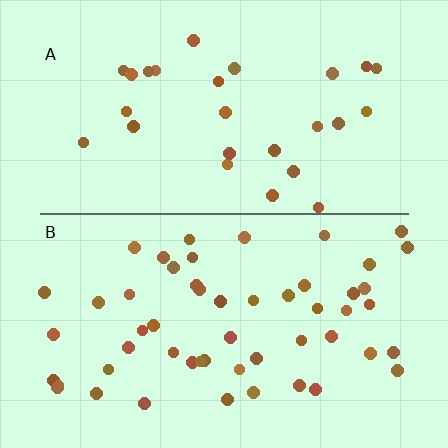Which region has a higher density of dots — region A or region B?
B (the bottom).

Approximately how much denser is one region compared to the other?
Approximately 1.9× — region B over region A.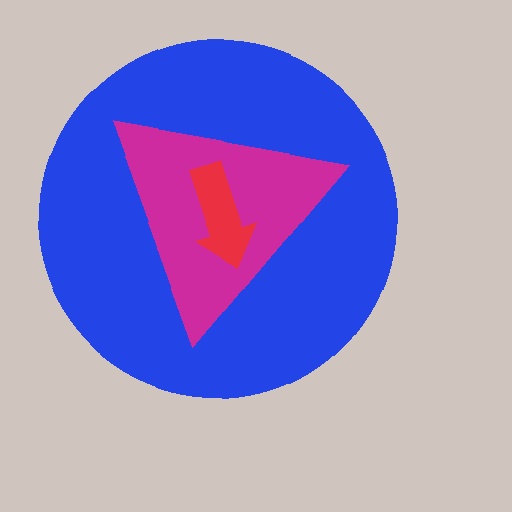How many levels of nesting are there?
3.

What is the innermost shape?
The red arrow.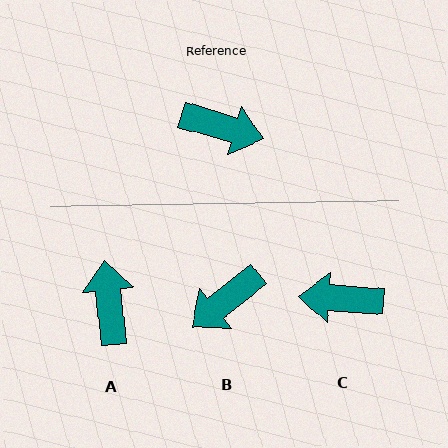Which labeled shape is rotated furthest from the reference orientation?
C, about 167 degrees away.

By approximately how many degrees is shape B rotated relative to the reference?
Approximately 124 degrees clockwise.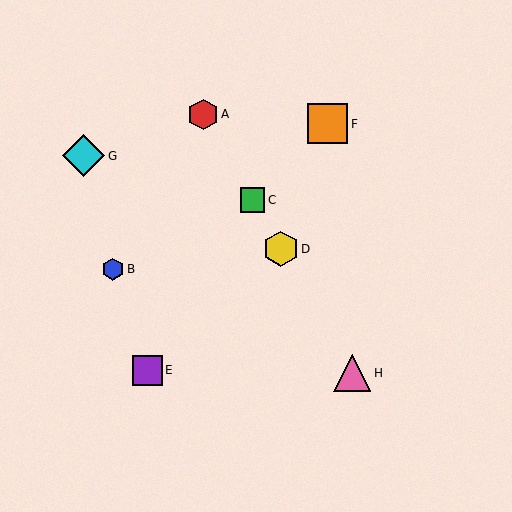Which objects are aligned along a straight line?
Objects A, C, D, H are aligned along a straight line.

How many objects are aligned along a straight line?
4 objects (A, C, D, H) are aligned along a straight line.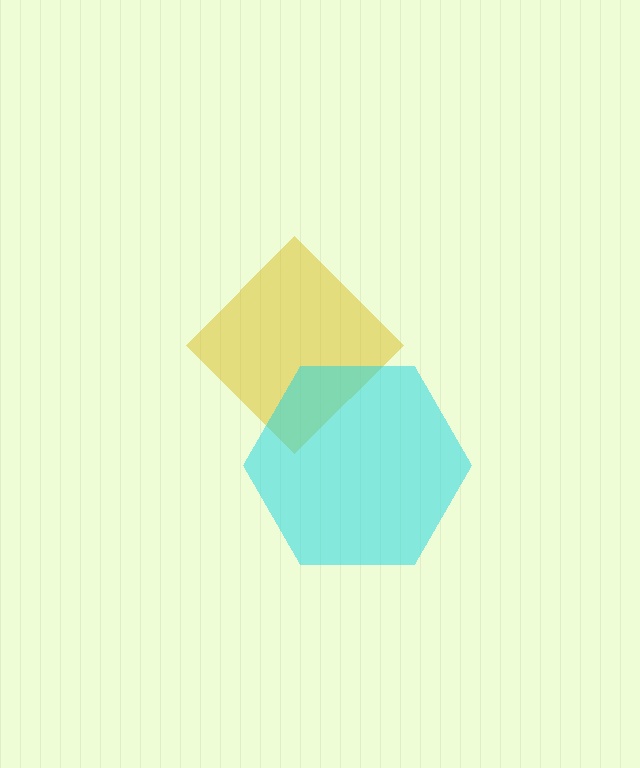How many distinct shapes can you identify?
There are 2 distinct shapes: a yellow diamond, a cyan hexagon.